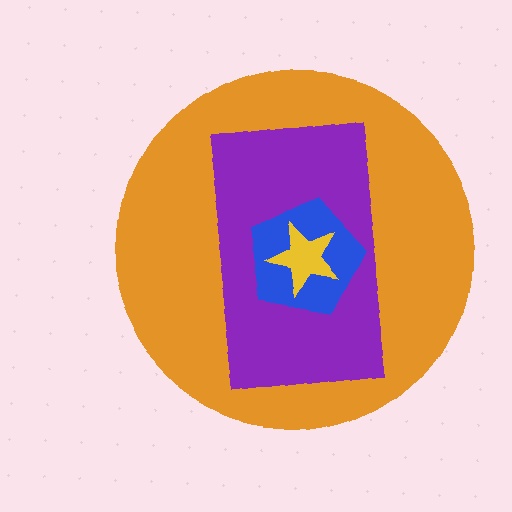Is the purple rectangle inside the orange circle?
Yes.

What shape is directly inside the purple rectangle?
The blue pentagon.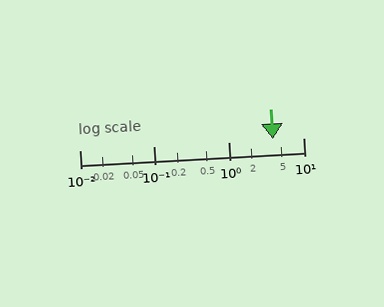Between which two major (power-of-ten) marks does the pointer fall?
The pointer is between 1 and 10.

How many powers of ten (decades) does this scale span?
The scale spans 3 decades, from 0.01 to 10.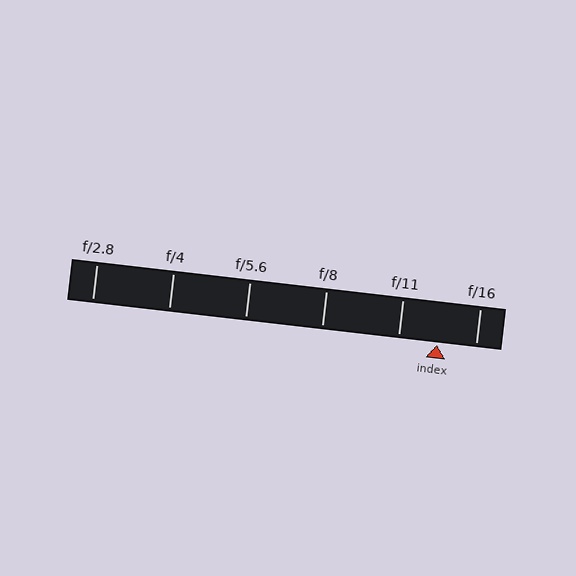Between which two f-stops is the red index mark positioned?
The index mark is between f/11 and f/16.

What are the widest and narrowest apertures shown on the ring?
The widest aperture shown is f/2.8 and the narrowest is f/16.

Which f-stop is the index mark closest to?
The index mark is closest to f/16.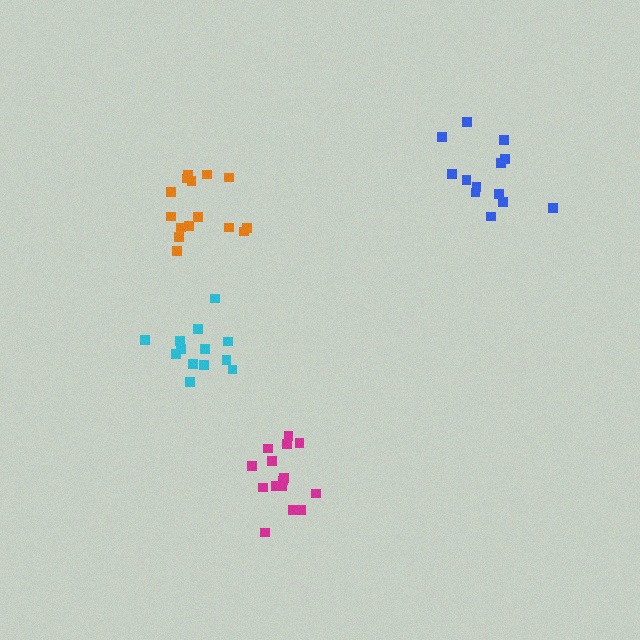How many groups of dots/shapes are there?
There are 4 groups.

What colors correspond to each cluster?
The clusters are colored: magenta, blue, orange, cyan.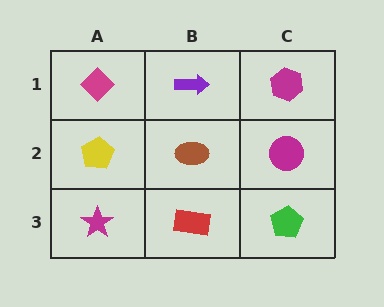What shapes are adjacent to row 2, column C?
A magenta hexagon (row 1, column C), a green pentagon (row 3, column C), a brown ellipse (row 2, column B).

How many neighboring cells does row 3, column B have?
3.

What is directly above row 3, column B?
A brown ellipse.